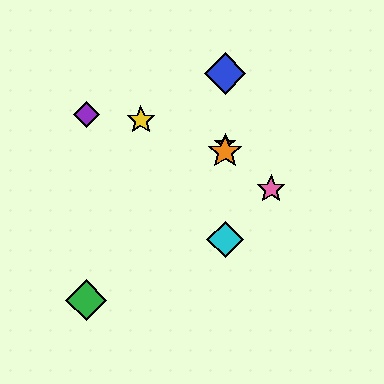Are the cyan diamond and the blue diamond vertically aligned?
Yes, both are at x≈225.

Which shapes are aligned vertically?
The red star, the blue diamond, the orange star, the cyan diamond are aligned vertically.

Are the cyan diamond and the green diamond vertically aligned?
No, the cyan diamond is at x≈225 and the green diamond is at x≈86.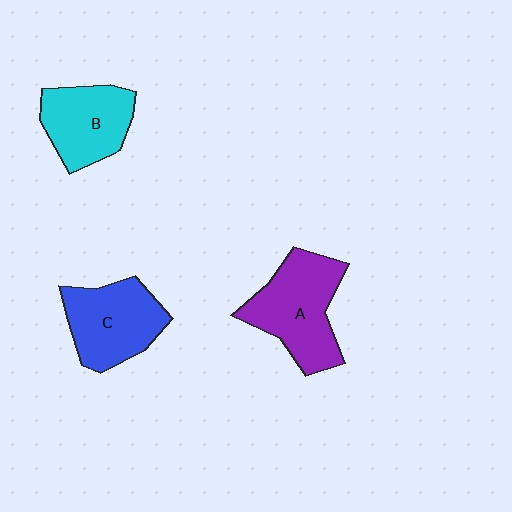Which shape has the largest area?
Shape A (purple).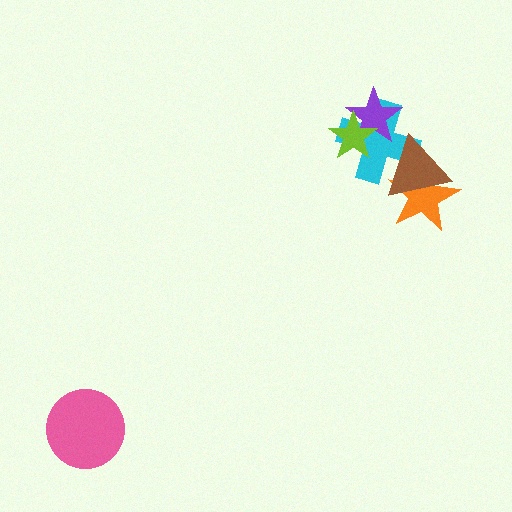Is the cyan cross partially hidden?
Yes, it is partially covered by another shape.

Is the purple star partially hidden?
Yes, it is partially covered by another shape.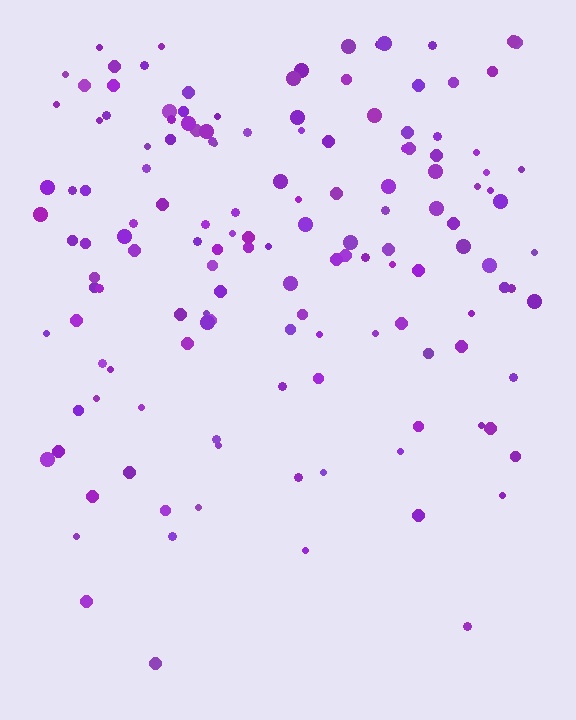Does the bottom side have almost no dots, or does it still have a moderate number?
Still a moderate number, just noticeably fewer than the top.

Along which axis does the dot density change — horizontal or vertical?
Vertical.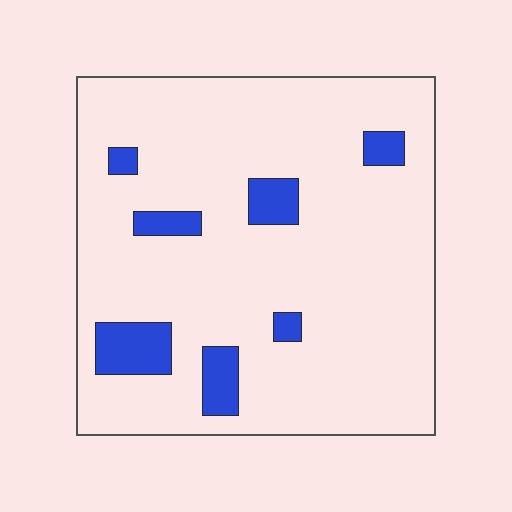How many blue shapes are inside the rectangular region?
7.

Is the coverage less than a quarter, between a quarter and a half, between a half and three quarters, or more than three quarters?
Less than a quarter.